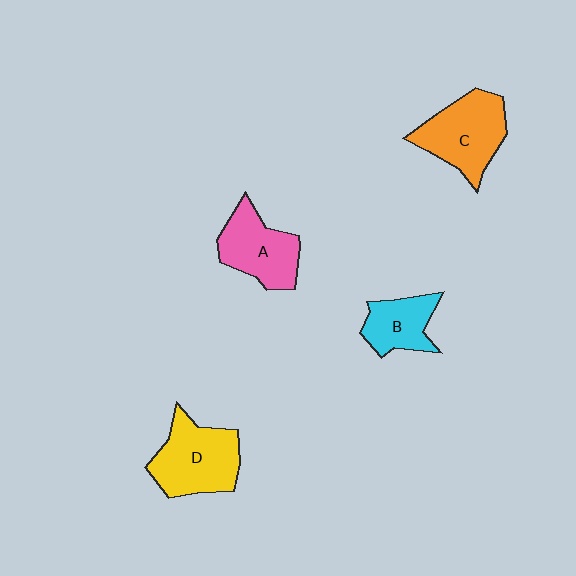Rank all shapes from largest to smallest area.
From largest to smallest: D (yellow), C (orange), A (pink), B (cyan).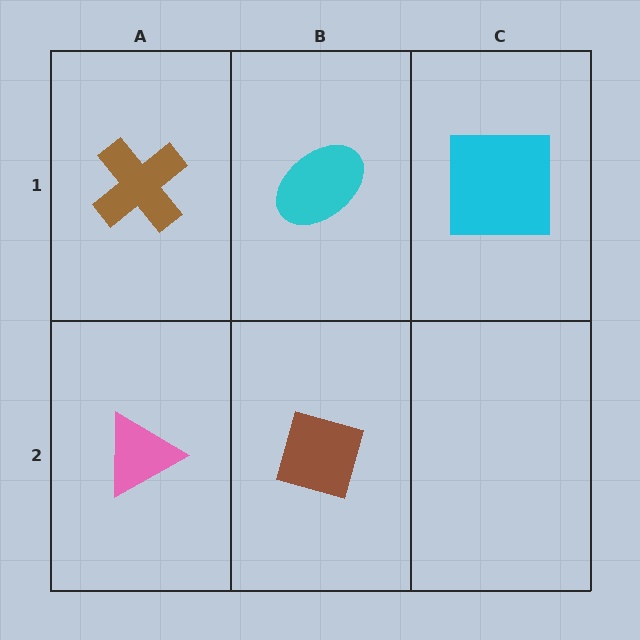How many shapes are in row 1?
3 shapes.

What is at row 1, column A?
A brown cross.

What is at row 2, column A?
A pink triangle.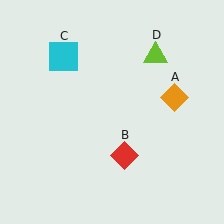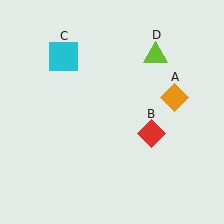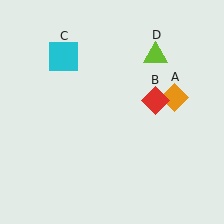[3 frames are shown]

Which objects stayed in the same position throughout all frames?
Orange diamond (object A) and cyan square (object C) and lime triangle (object D) remained stationary.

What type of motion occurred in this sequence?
The red diamond (object B) rotated counterclockwise around the center of the scene.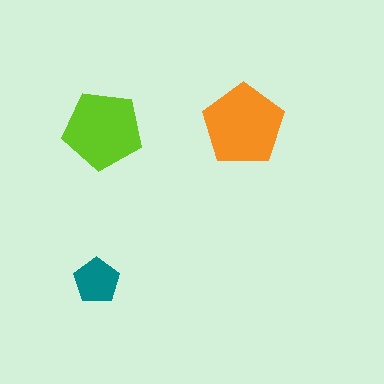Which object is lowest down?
The teal pentagon is bottommost.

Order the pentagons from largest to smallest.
the orange one, the lime one, the teal one.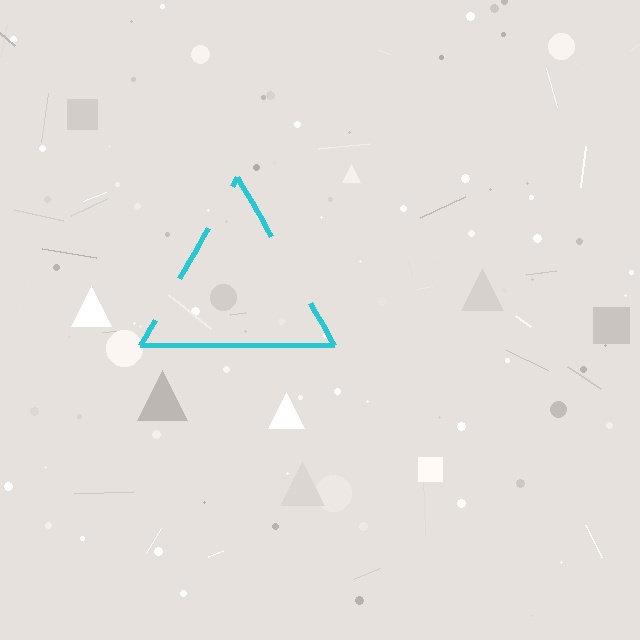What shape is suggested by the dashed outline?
The dashed outline suggests a triangle.